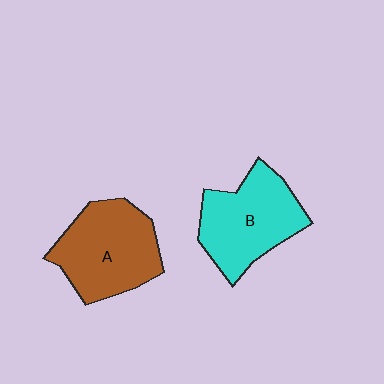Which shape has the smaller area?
Shape B (cyan).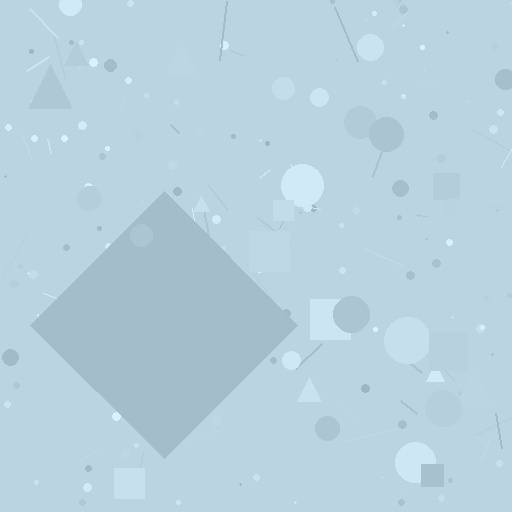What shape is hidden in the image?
A diamond is hidden in the image.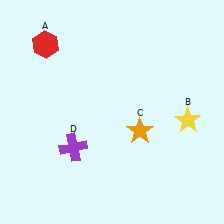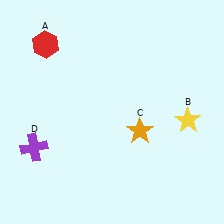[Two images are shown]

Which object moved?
The purple cross (D) moved left.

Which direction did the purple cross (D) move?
The purple cross (D) moved left.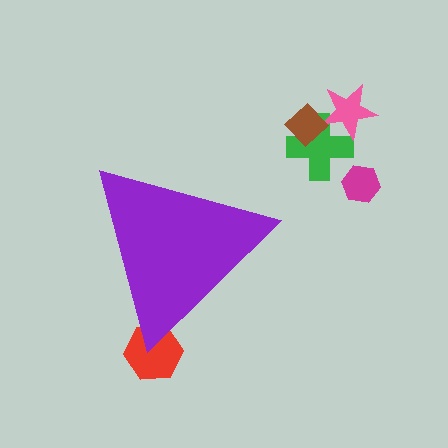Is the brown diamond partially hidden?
No, the brown diamond is fully visible.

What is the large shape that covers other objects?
A purple triangle.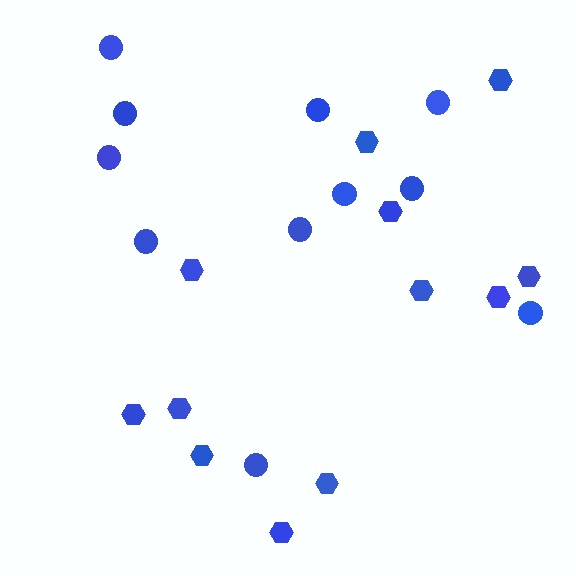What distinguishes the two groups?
There are 2 groups: one group of circles (11) and one group of hexagons (12).